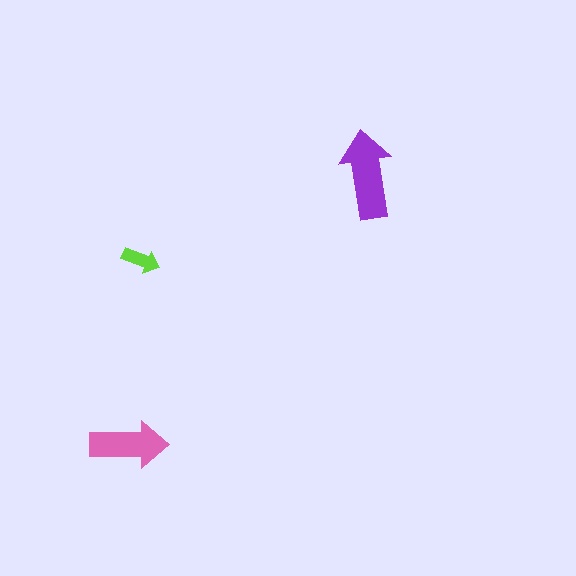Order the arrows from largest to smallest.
the purple one, the pink one, the lime one.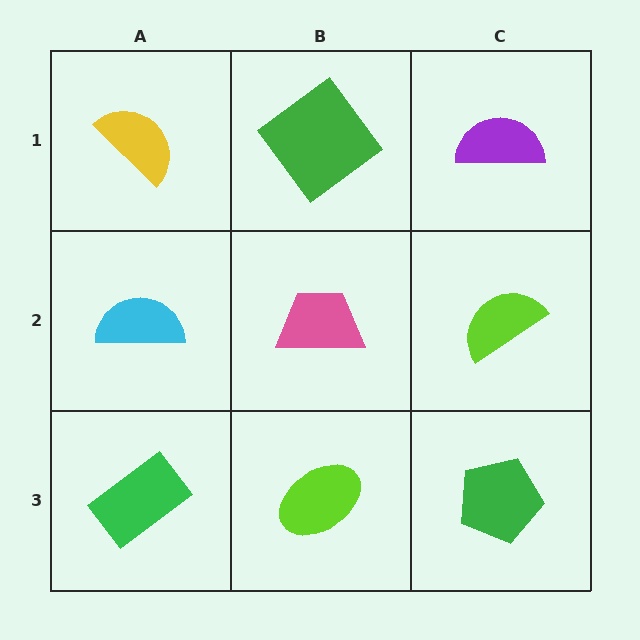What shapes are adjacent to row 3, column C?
A lime semicircle (row 2, column C), a lime ellipse (row 3, column B).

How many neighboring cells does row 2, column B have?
4.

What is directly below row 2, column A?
A green rectangle.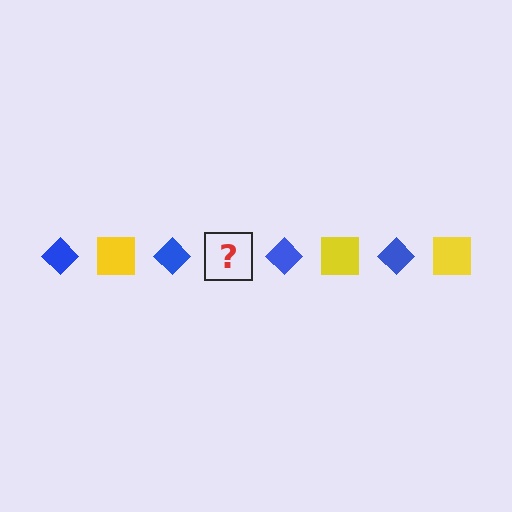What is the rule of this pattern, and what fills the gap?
The rule is that the pattern alternates between blue diamond and yellow square. The gap should be filled with a yellow square.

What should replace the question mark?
The question mark should be replaced with a yellow square.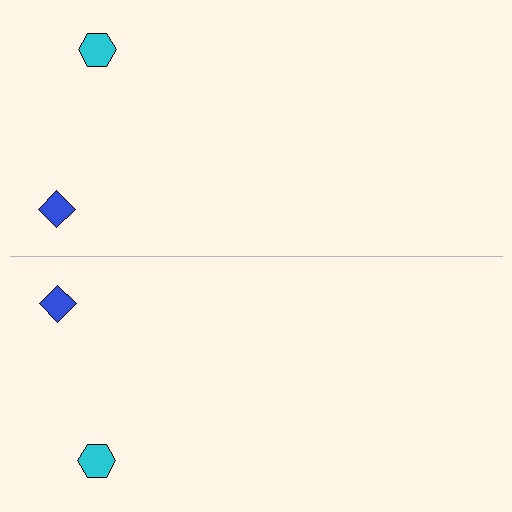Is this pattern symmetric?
Yes, this pattern has bilateral (reflection) symmetry.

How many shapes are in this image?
There are 4 shapes in this image.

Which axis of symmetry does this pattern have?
The pattern has a horizontal axis of symmetry running through the center of the image.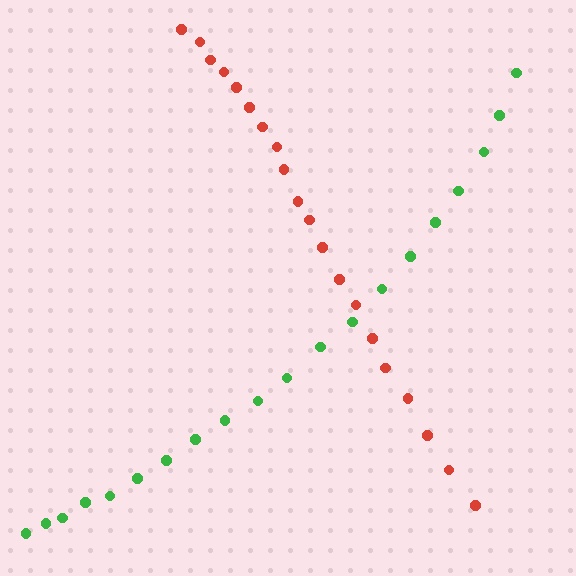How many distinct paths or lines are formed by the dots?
There are 2 distinct paths.